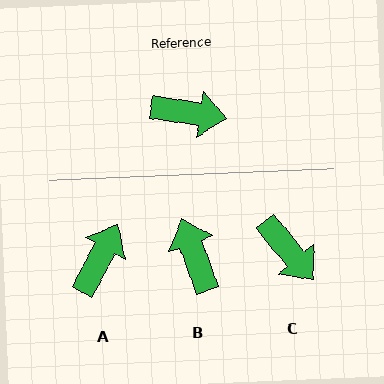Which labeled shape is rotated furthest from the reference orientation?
B, about 119 degrees away.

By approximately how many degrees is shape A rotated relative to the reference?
Approximately 70 degrees counter-clockwise.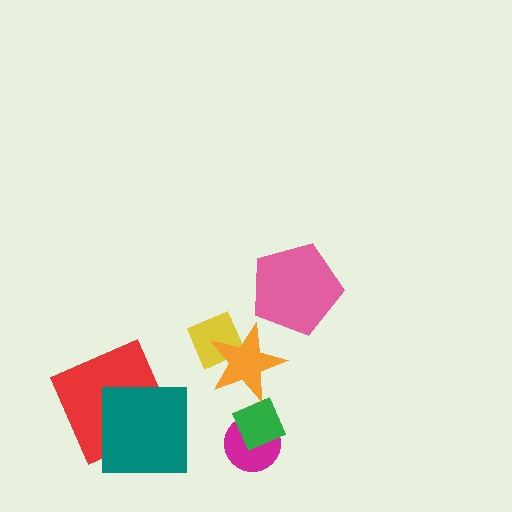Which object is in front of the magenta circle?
The green diamond is in front of the magenta circle.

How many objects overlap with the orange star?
2 objects overlap with the orange star.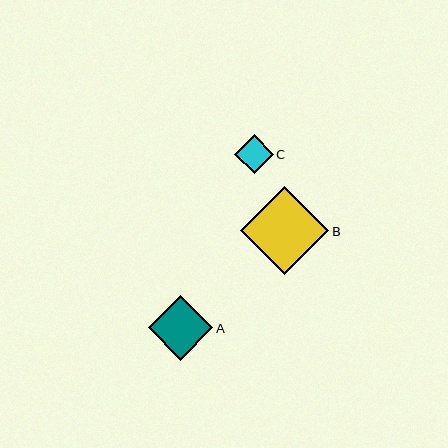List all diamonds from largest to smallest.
From largest to smallest: B, A, C.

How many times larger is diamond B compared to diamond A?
Diamond B is approximately 1.4 times the size of diamond A.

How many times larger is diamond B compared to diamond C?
Diamond B is approximately 2.3 times the size of diamond C.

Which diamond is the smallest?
Diamond C is the smallest with a size of approximately 39 pixels.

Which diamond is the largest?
Diamond B is the largest with a size of approximately 88 pixels.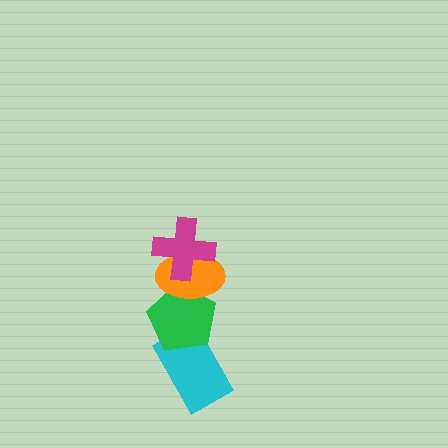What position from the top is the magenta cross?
The magenta cross is 1st from the top.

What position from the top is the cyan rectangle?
The cyan rectangle is 4th from the top.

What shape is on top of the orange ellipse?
The magenta cross is on top of the orange ellipse.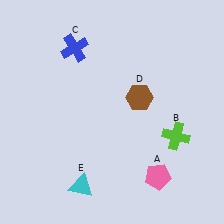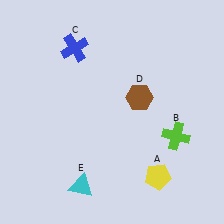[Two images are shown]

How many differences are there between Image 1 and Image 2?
There is 1 difference between the two images.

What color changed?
The pentagon (A) changed from pink in Image 1 to yellow in Image 2.